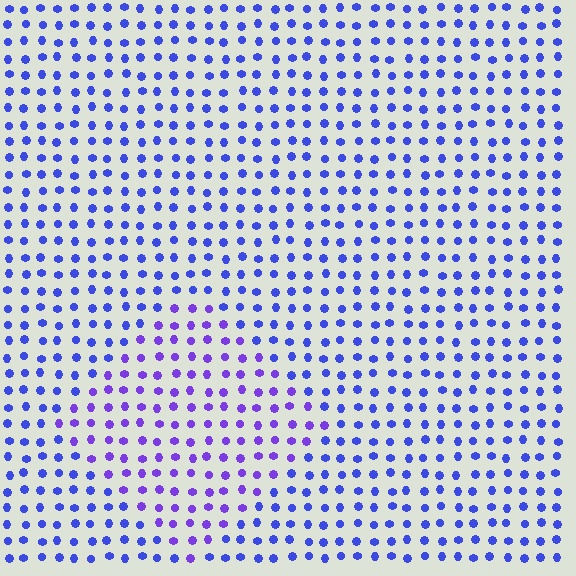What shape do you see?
I see a diamond.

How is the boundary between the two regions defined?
The boundary is defined purely by a slight shift in hue (about 28 degrees). Spacing, size, and orientation are identical on both sides.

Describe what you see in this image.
The image is filled with small blue elements in a uniform arrangement. A diamond-shaped region is visible where the elements are tinted to a slightly different hue, forming a subtle color boundary.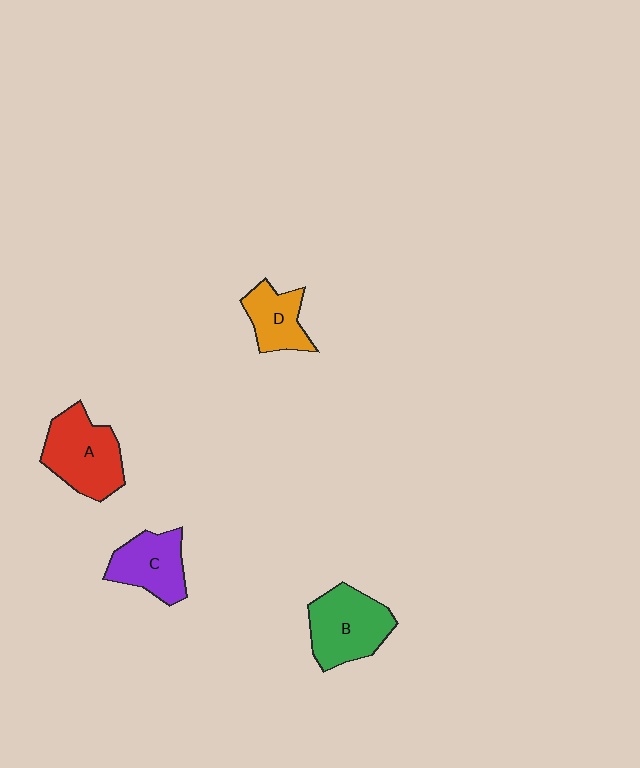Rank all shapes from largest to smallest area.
From largest to smallest: A (red), B (green), C (purple), D (orange).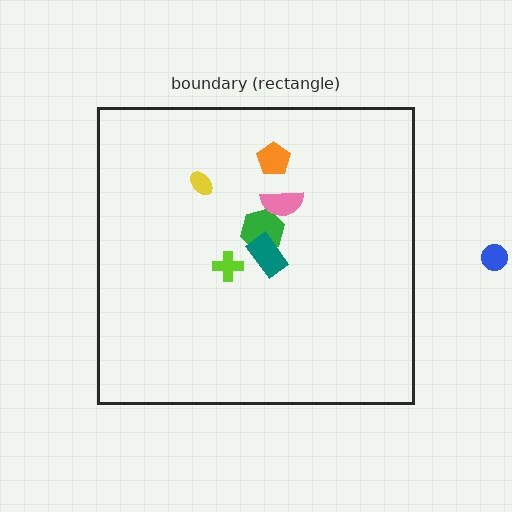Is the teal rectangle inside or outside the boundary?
Inside.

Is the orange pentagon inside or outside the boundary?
Inside.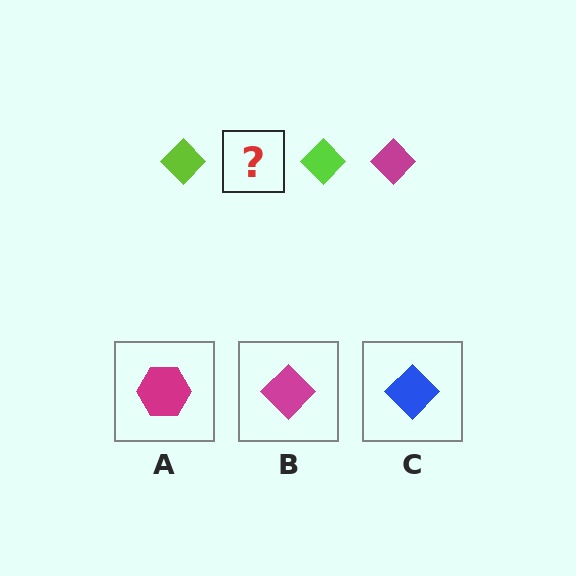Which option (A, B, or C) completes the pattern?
B.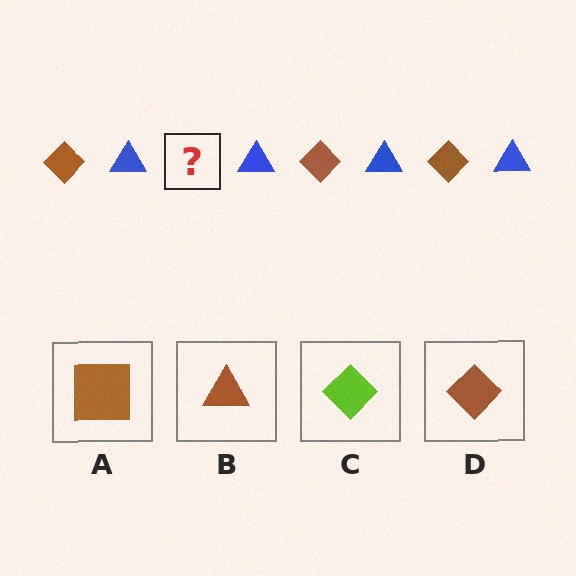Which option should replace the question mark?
Option D.